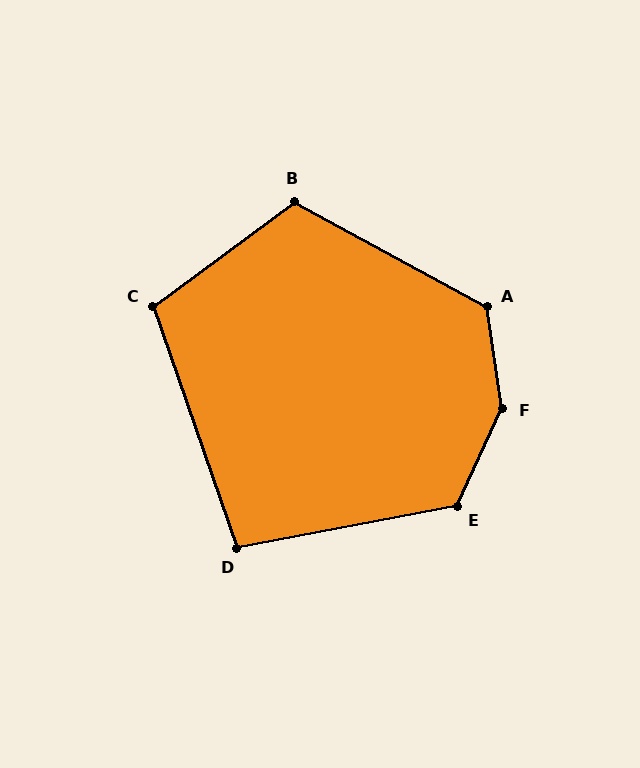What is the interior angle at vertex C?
Approximately 107 degrees (obtuse).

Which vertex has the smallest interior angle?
D, at approximately 98 degrees.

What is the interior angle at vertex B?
Approximately 115 degrees (obtuse).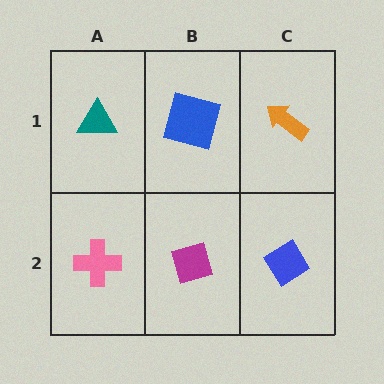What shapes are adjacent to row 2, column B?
A blue square (row 1, column B), a pink cross (row 2, column A), a blue diamond (row 2, column C).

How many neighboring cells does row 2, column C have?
2.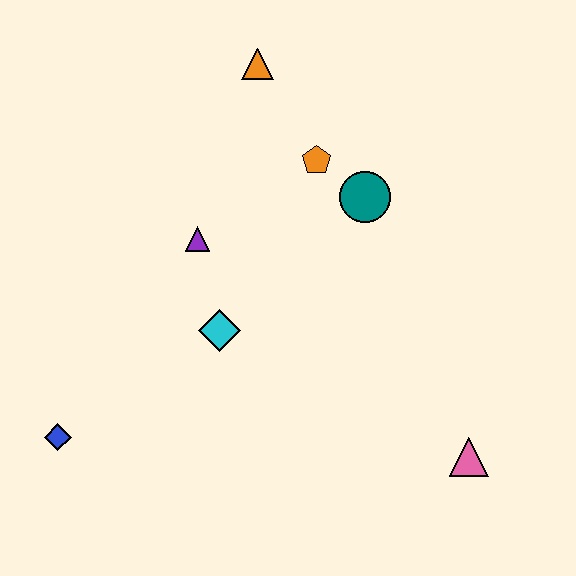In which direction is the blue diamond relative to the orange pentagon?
The blue diamond is below the orange pentagon.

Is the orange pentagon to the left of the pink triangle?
Yes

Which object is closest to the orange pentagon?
The teal circle is closest to the orange pentagon.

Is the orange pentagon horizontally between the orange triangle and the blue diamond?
No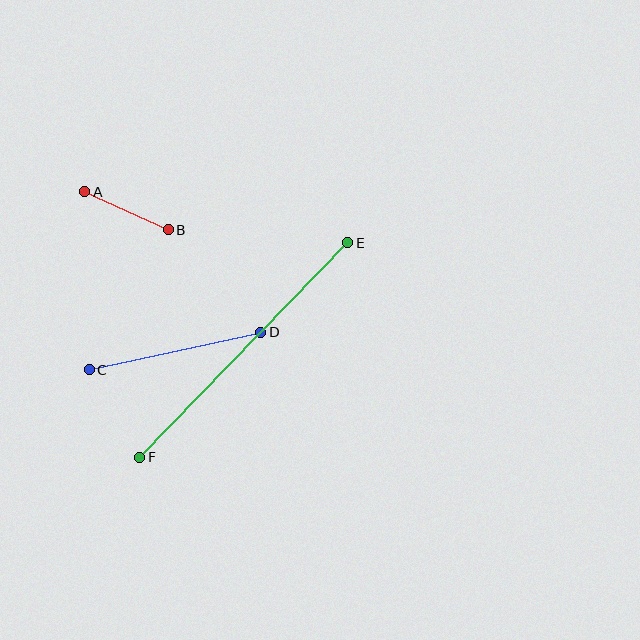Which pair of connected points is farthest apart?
Points E and F are farthest apart.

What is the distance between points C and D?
The distance is approximately 176 pixels.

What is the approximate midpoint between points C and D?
The midpoint is at approximately (175, 351) pixels.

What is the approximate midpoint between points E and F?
The midpoint is at approximately (244, 350) pixels.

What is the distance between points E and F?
The distance is approximately 299 pixels.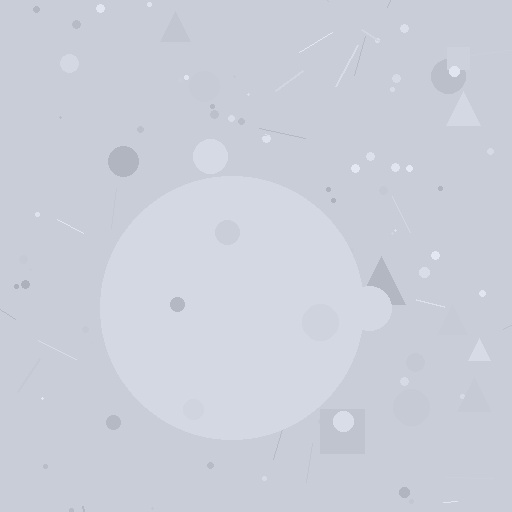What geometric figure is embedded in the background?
A circle is embedded in the background.